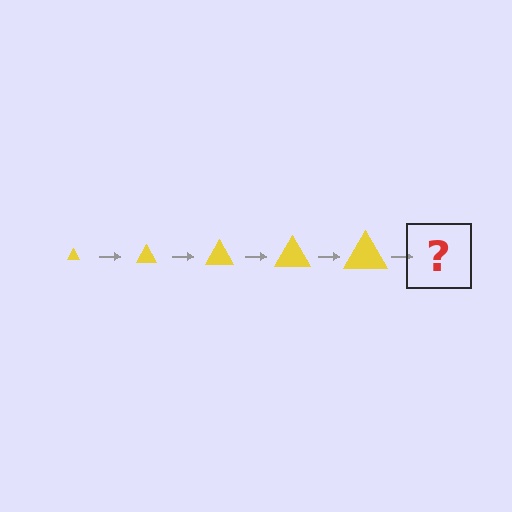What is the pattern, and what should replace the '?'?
The pattern is that the triangle gets progressively larger each step. The '?' should be a yellow triangle, larger than the previous one.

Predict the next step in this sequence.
The next step is a yellow triangle, larger than the previous one.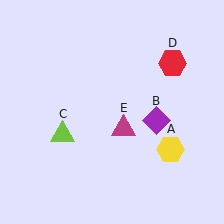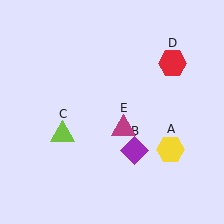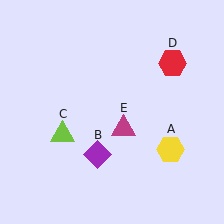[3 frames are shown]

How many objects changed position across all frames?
1 object changed position: purple diamond (object B).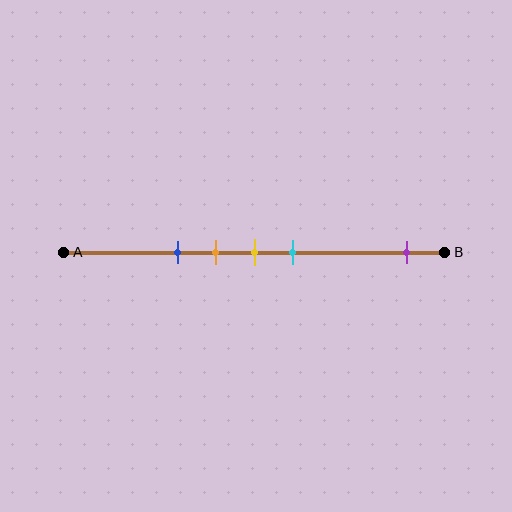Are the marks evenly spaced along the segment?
No, the marks are not evenly spaced.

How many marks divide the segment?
There are 5 marks dividing the segment.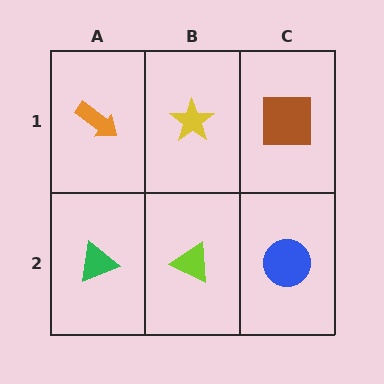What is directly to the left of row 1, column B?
An orange arrow.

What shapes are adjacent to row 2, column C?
A brown square (row 1, column C), a lime triangle (row 2, column B).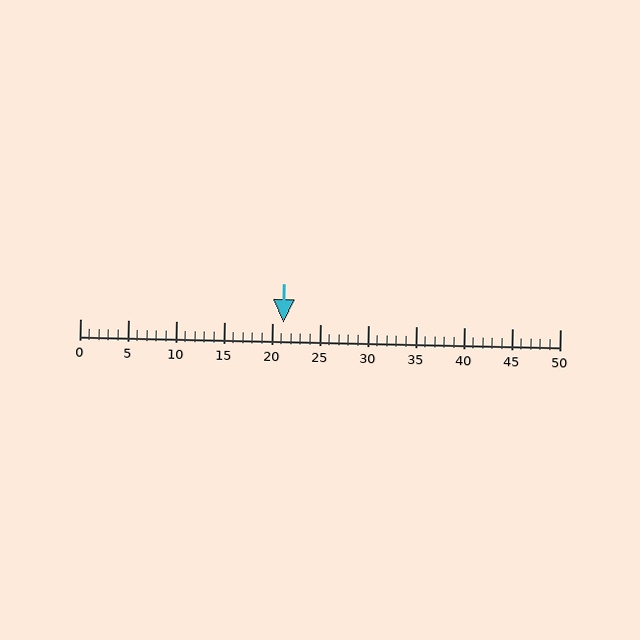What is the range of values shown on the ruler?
The ruler shows values from 0 to 50.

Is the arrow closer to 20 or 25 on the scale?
The arrow is closer to 20.